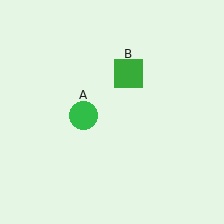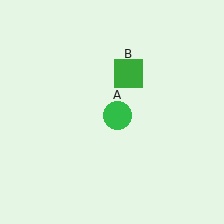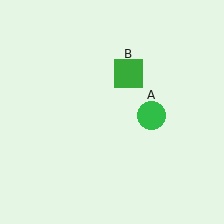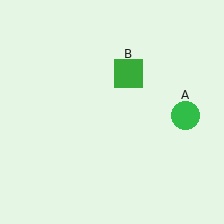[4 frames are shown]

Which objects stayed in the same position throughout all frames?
Green square (object B) remained stationary.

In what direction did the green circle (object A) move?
The green circle (object A) moved right.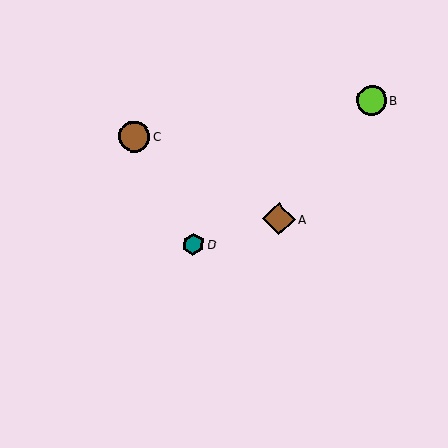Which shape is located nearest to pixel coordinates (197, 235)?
The teal hexagon (labeled D) at (193, 245) is nearest to that location.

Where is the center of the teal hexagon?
The center of the teal hexagon is at (193, 245).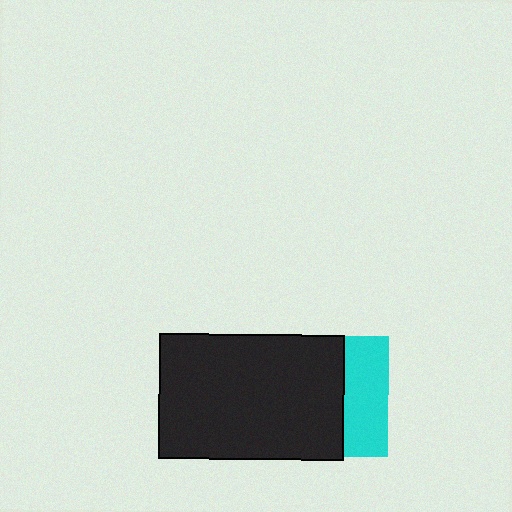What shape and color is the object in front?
The object in front is a black rectangle.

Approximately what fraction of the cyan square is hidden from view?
Roughly 64% of the cyan square is hidden behind the black rectangle.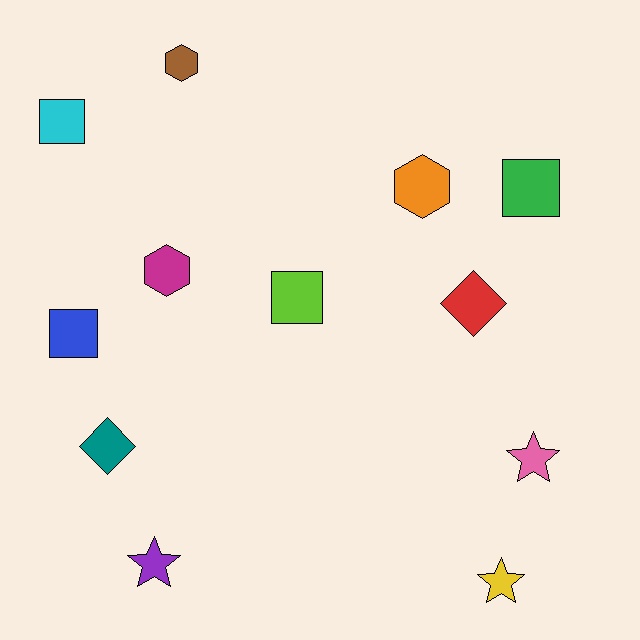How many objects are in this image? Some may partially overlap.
There are 12 objects.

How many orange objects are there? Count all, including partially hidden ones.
There is 1 orange object.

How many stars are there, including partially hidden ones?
There are 3 stars.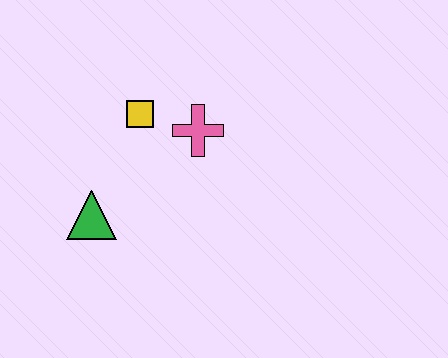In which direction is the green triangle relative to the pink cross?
The green triangle is to the left of the pink cross.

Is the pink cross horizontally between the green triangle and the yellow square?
No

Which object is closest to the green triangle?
The yellow square is closest to the green triangle.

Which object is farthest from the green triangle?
The pink cross is farthest from the green triangle.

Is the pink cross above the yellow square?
No